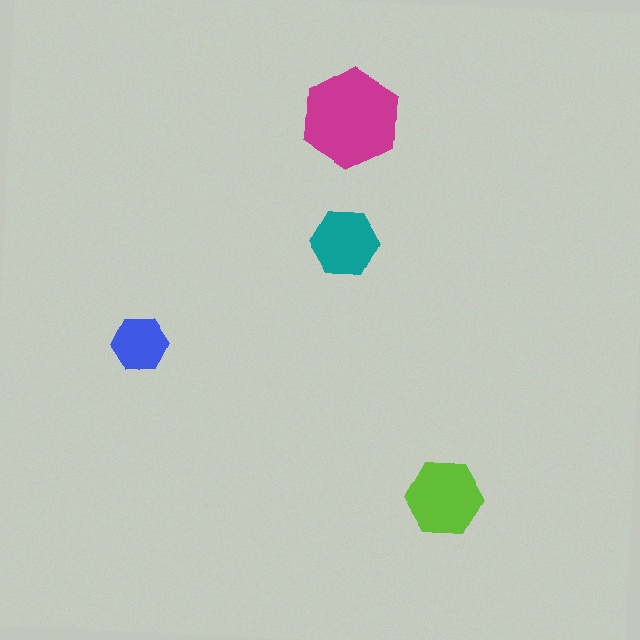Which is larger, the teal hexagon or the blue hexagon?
The teal one.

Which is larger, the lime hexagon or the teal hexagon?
The lime one.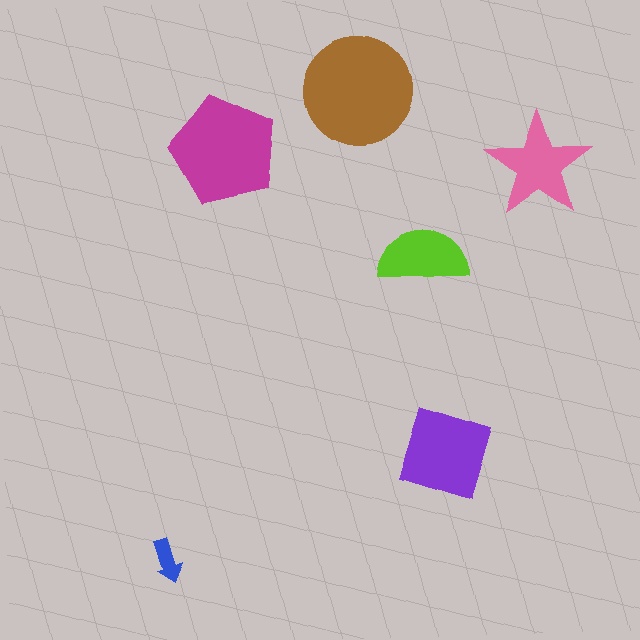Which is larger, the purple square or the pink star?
The purple square.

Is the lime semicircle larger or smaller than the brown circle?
Smaller.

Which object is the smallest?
The blue arrow.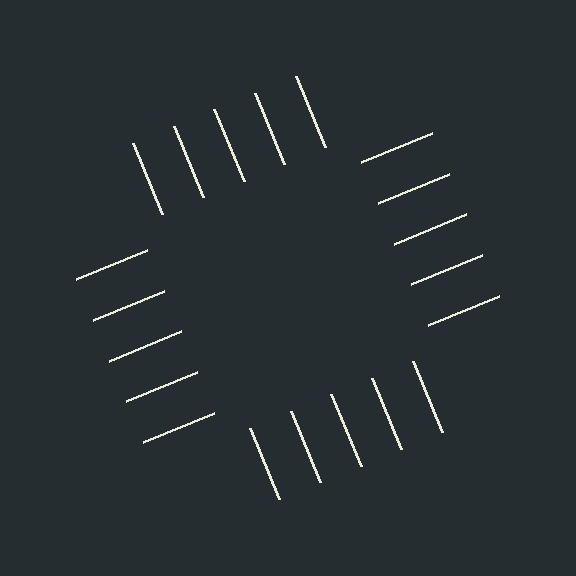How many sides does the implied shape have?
4 sides — the line-ends trace a square.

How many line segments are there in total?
20 — 5 along each of the 4 edges.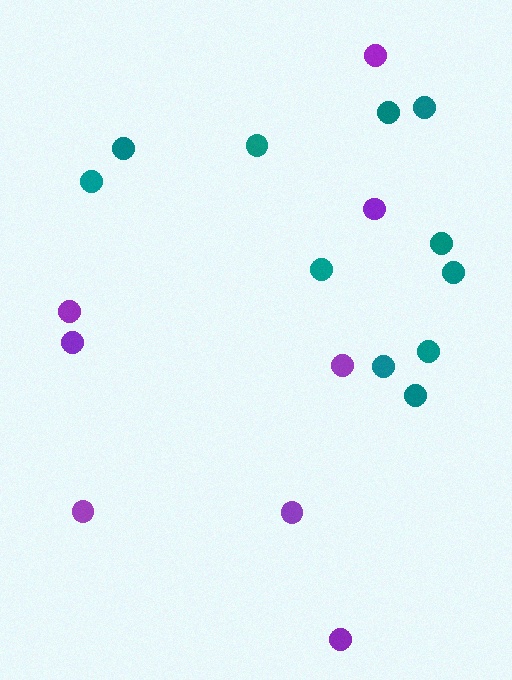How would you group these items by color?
There are 2 groups: one group of teal circles (11) and one group of purple circles (8).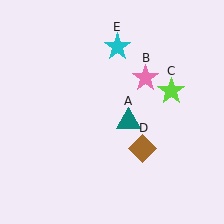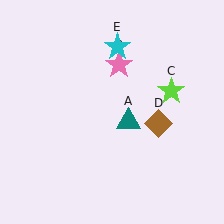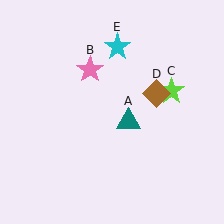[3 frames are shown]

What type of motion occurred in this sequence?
The pink star (object B), brown diamond (object D) rotated counterclockwise around the center of the scene.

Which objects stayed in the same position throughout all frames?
Teal triangle (object A) and lime star (object C) and cyan star (object E) remained stationary.